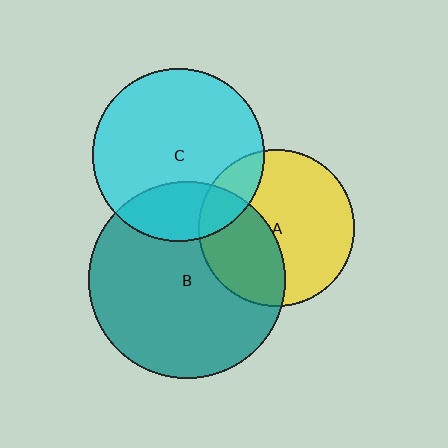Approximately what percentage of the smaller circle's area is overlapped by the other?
Approximately 15%.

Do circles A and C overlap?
Yes.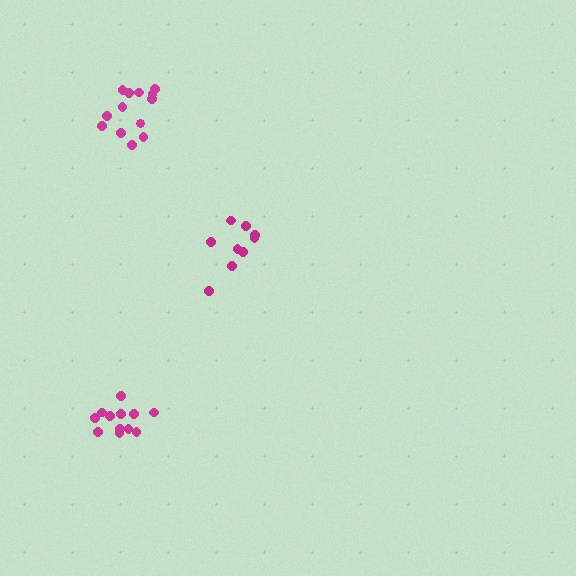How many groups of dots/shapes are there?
There are 3 groups.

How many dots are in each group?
Group 1: 9 dots, Group 2: 12 dots, Group 3: 13 dots (34 total).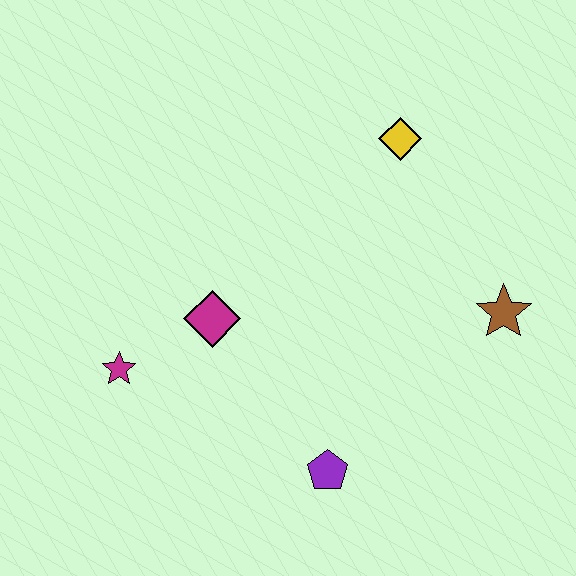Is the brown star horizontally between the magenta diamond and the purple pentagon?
No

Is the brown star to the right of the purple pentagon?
Yes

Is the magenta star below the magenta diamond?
Yes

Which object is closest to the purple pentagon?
The magenta diamond is closest to the purple pentagon.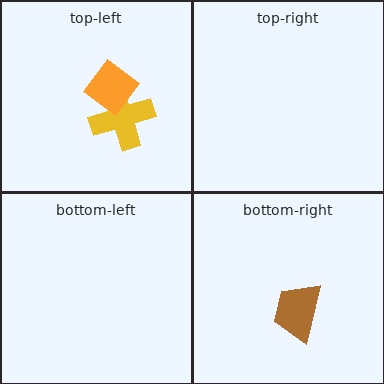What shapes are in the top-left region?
The yellow cross, the orange diamond.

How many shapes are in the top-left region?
2.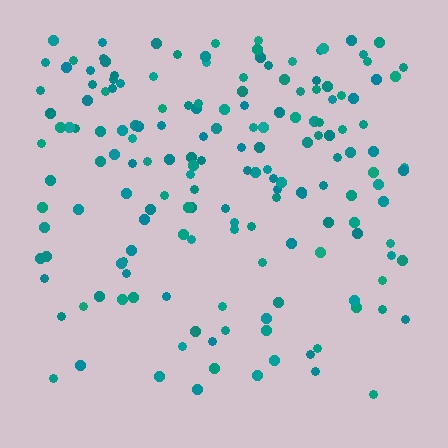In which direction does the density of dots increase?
From bottom to top, with the top side densest.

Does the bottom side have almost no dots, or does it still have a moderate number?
Still a moderate number, just noticeably fewer than the top.